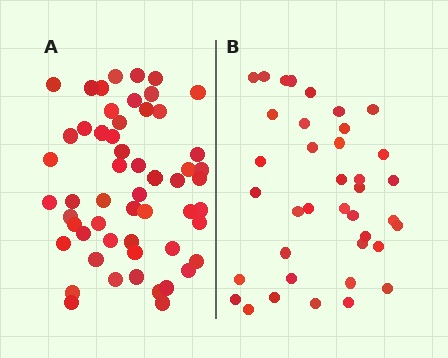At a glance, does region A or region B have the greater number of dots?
Region A (the left region) has more dots.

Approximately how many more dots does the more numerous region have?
Region A has approximately 15 more dots than region B.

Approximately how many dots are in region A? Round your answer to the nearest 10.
About 60 dots. (The exact count is 55, which rounds to 60.)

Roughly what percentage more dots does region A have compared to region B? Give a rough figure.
About 45% more.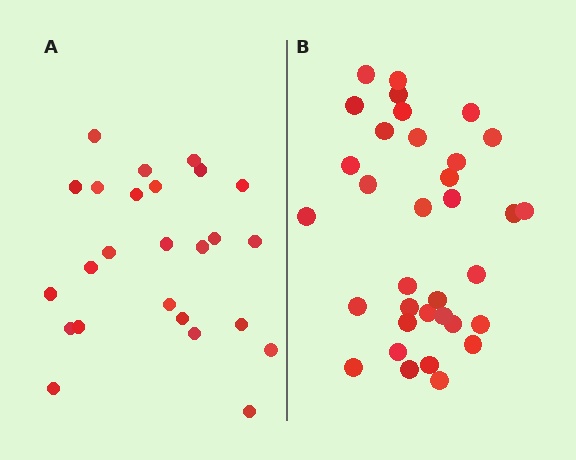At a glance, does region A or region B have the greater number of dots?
Region B (the right region) has more dots.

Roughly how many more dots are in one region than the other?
Region B has roughly 8 or so more dots than region A.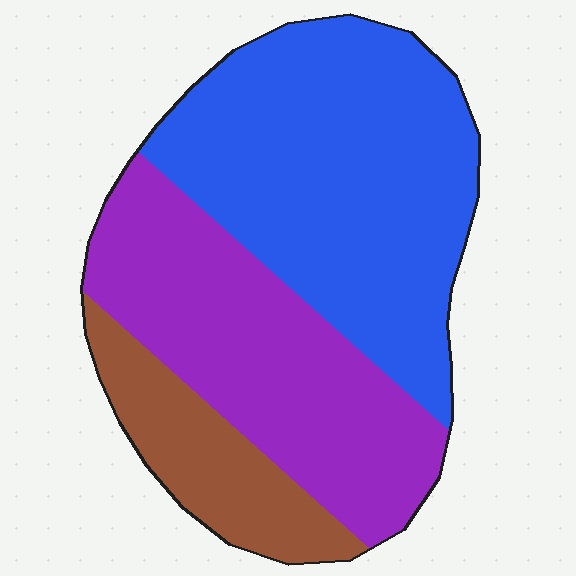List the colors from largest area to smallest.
From largest to smallest: blue, purple, brown.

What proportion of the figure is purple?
Purple covers 36% of the figure.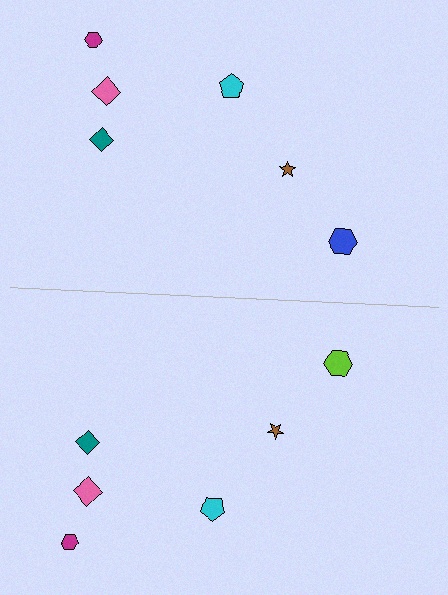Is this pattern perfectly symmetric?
No, the pattern is not perfectly symmetric. The lime hexagon on the bottom side breaks the symmetry — its mirror counterpart is blue.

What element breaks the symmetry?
The lime hexagon on the bottom side breaks the symmetry — its mirror counterpart is blue.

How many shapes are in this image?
There are 12 shapes in this image.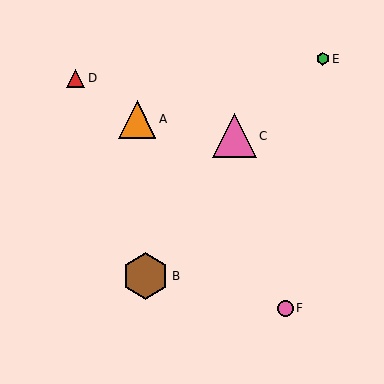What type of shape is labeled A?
Shape A is an orange triangle.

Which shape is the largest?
The brown hexagon (labeled B) is the largest.